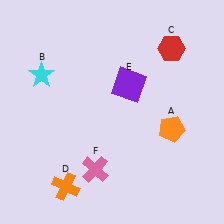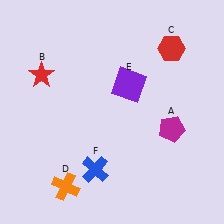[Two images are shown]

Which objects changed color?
A changed from orange to magenta. B changed from cyan to red. F changed from pink to blue.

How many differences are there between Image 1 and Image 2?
There are 3 differences between the two images.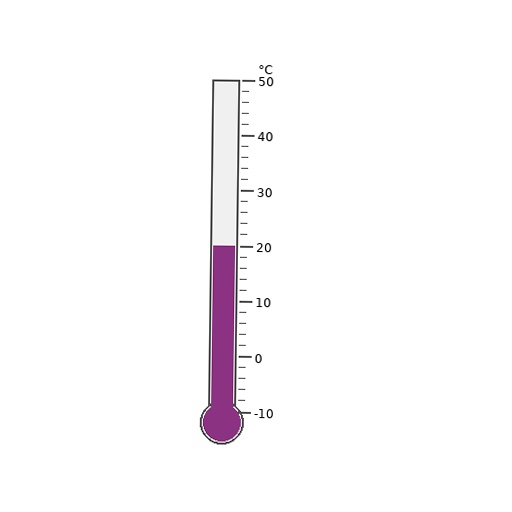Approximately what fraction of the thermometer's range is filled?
The thermometer is filled to approximately 50% of its range.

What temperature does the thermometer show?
The thermometer shows approximately 20°C.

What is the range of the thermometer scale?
The thermometer scale ranges from -10°C to 50°C.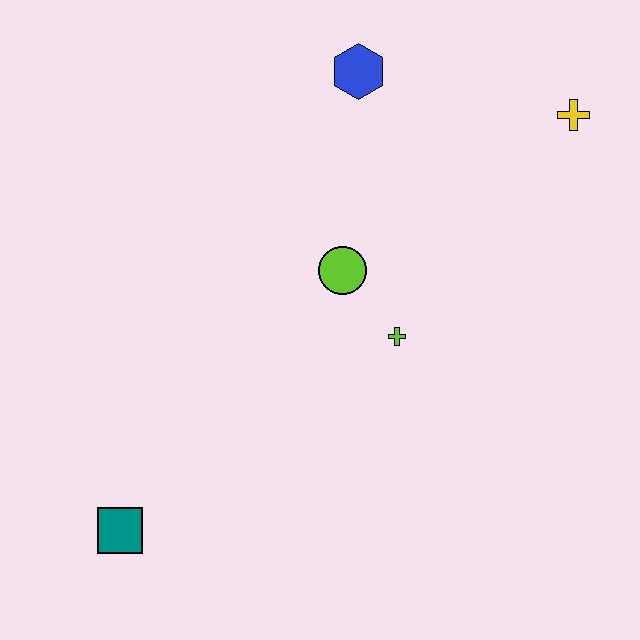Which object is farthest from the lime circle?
The teal square is farthest from the lime circle.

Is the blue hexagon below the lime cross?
No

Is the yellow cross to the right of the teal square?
Yes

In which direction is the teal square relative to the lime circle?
The teal square is below the lime circle.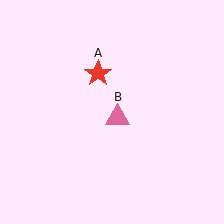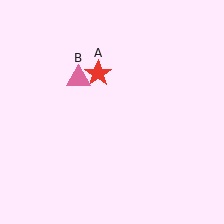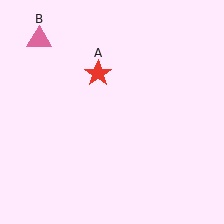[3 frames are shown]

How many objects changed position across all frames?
1 object changed position: pink triangle (object B).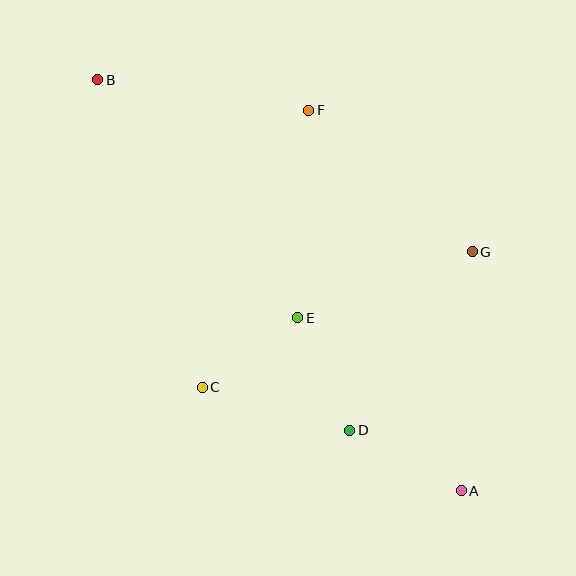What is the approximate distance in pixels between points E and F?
The distance between E and F is approximately 208 pixels.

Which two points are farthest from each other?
Points A and B are farthest from each other.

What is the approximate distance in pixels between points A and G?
The distance between A and G is approximately 239 pixels.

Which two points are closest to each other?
Points C and E are closest to each other.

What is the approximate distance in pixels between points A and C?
The distance between A and C is approximately 279 pixels.